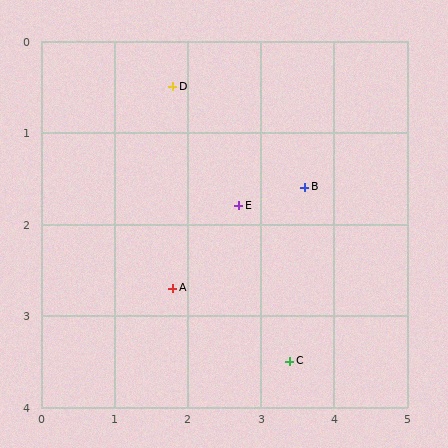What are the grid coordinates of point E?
Point E is at approximately (2.7, 1.8).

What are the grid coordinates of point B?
Point B is at approximately (3.6, 1.6).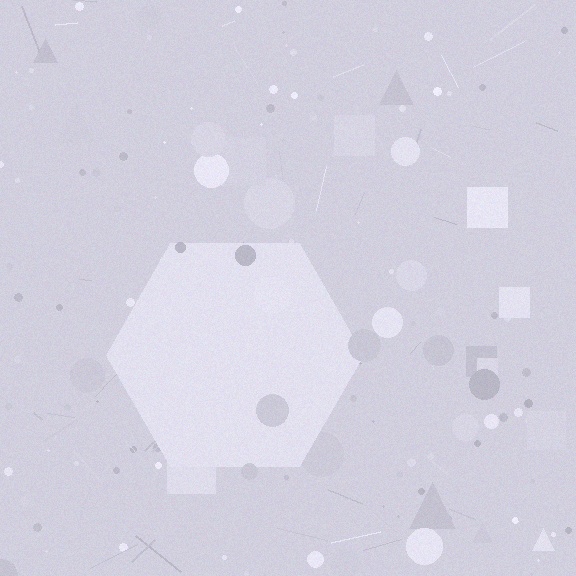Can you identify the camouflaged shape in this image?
The camouflaged shape is a hexagon.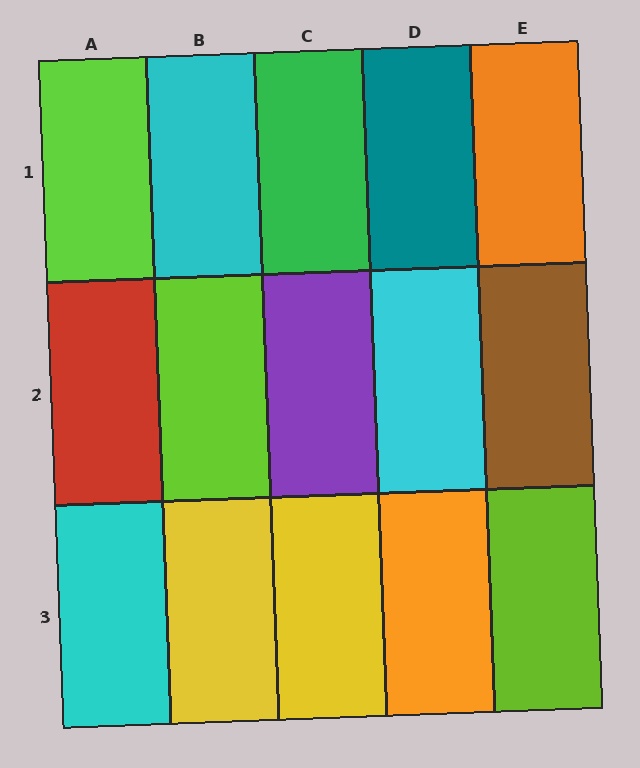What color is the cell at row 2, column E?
Brown.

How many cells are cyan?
3 cells are cyan.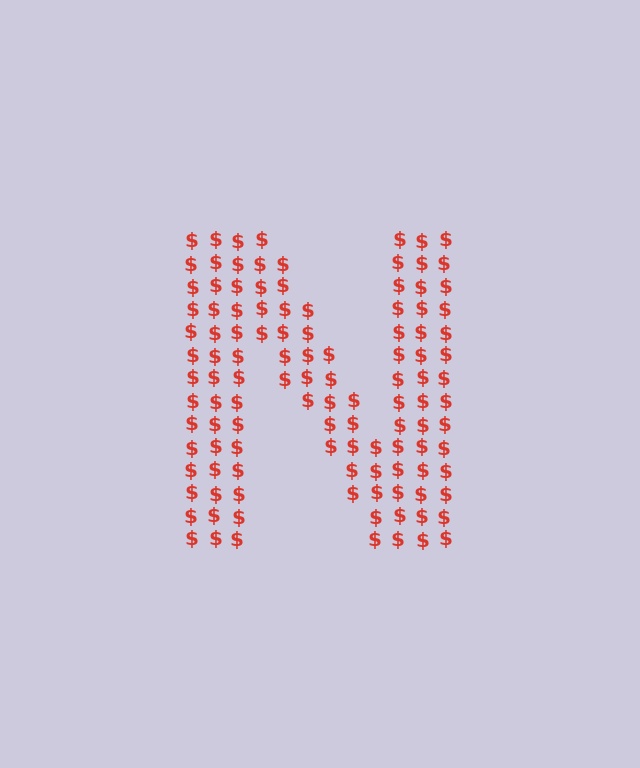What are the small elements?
The small elements are dollar signs.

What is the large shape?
The large shape is the letter N.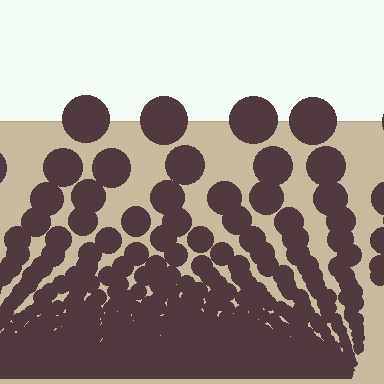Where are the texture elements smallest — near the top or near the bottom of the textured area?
Near the bottom.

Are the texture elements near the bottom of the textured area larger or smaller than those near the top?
Smaller. The gradient is inverted — elements near the bottom are smaller and denser.